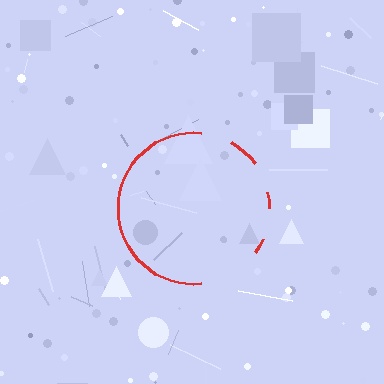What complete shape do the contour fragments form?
The contour fragments form a circle.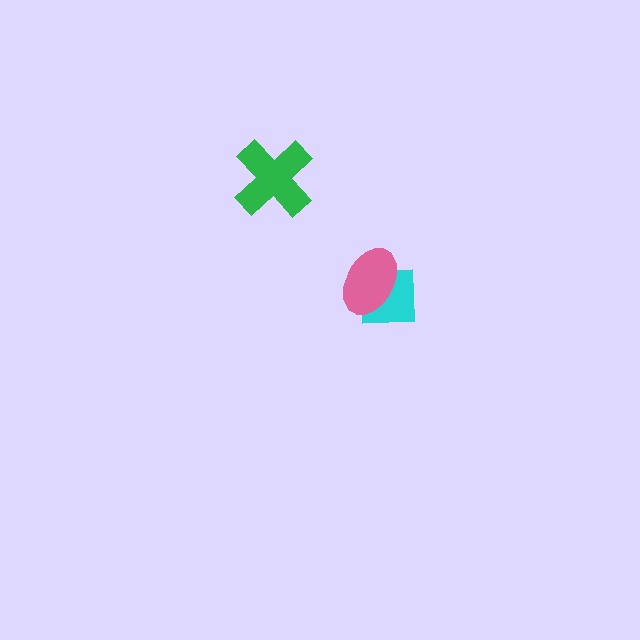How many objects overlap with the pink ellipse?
1 object overlaps with the pink ellipse.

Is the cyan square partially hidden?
Yes, it is partially covered by another shape.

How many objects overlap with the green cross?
0 objects overlap with the green cross.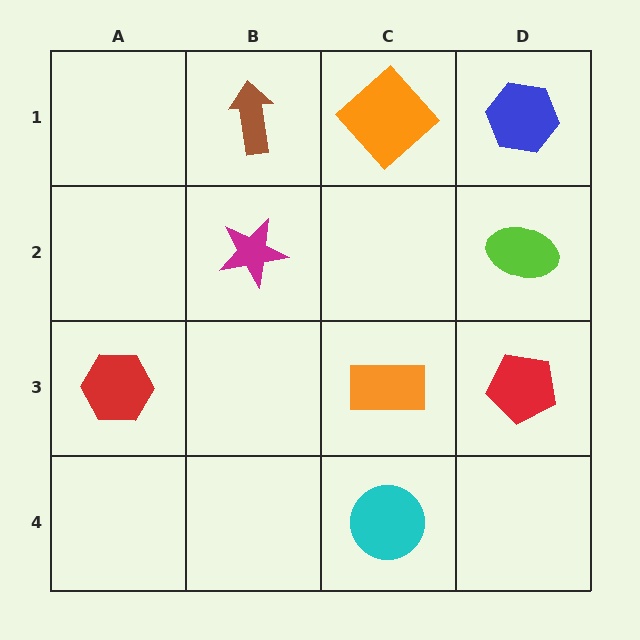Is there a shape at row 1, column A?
No, that cell is empty.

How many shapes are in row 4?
1 shape.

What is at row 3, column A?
A red hexagon.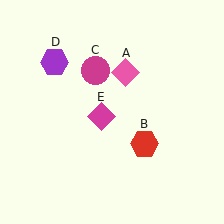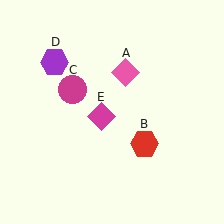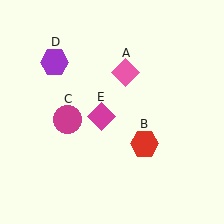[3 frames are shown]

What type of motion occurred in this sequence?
The magenta circle (object C) rotated counterclockwise around the center of the scene.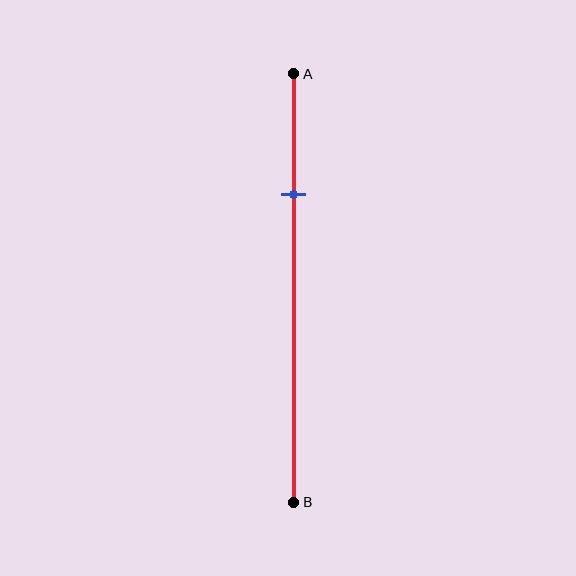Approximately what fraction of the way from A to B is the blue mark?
The blue mark is approximately 30% of the way from A to B.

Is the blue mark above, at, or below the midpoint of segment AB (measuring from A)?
The blue mark is above the midpoint of segment AB.